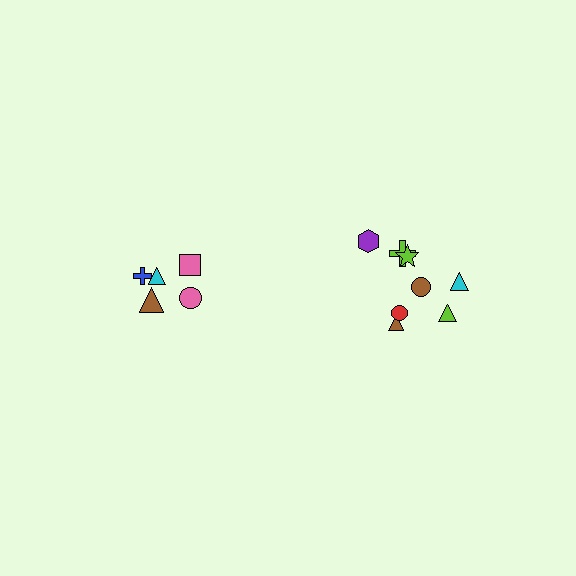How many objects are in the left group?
There are 5 objects.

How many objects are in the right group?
There are 8 objects.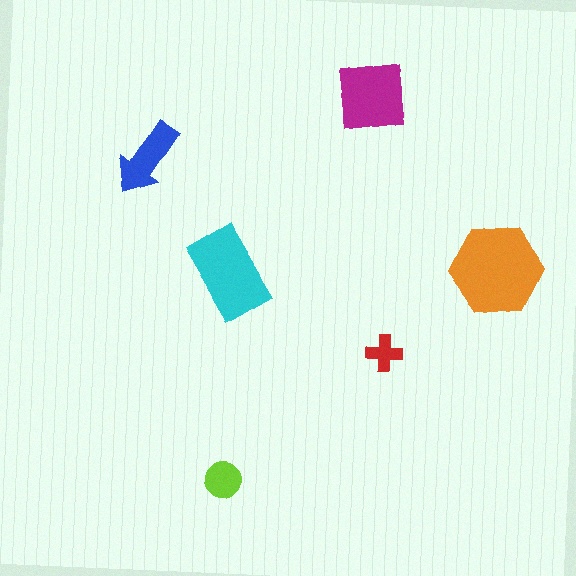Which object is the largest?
The orange hexagon.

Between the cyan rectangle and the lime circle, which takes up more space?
The cyan rectangle.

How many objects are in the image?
There are 6 objects in the image.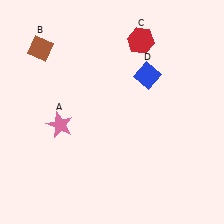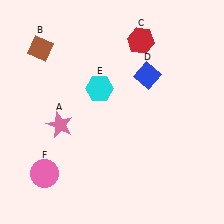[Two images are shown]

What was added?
A cyan hexagon (E), a pink circle (F) were added in Image 2.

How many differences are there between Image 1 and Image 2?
There are 2 differences between the two images.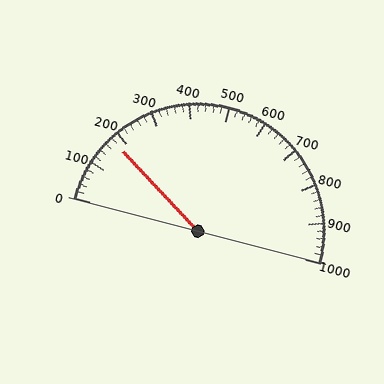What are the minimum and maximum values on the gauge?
The gauge ranges from 0 to 1000.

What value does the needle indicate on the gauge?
The needle indicates approximately 180.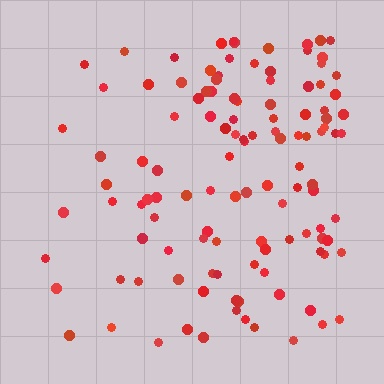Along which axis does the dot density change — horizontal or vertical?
Horizontal.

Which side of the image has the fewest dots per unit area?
The left.